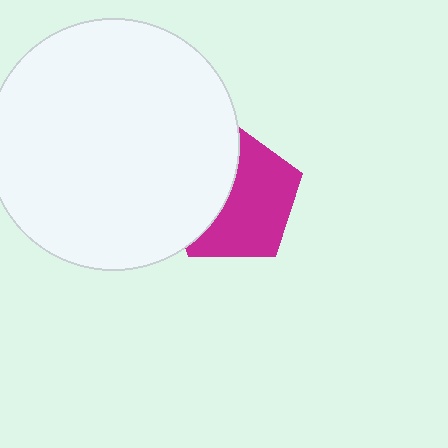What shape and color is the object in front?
The object in front is a white circle.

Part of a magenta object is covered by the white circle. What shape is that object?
It is a pentagon.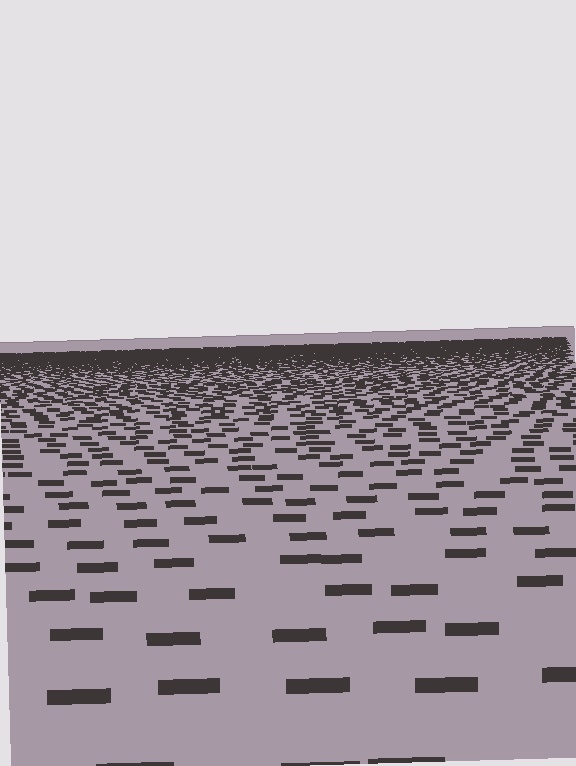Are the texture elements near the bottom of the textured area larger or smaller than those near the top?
Larger. Near the bottom, elements are closer to the viewer and appear at a bigger on-screen size.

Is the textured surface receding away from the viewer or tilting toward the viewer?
The surface is receding away from the viewer. Texture elements get smaller and denser toward the top.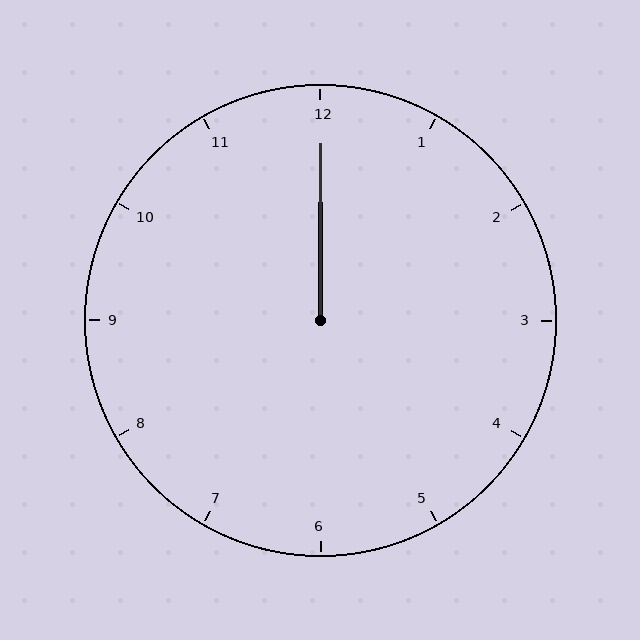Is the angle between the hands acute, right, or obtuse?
It is acute.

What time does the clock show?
12:00.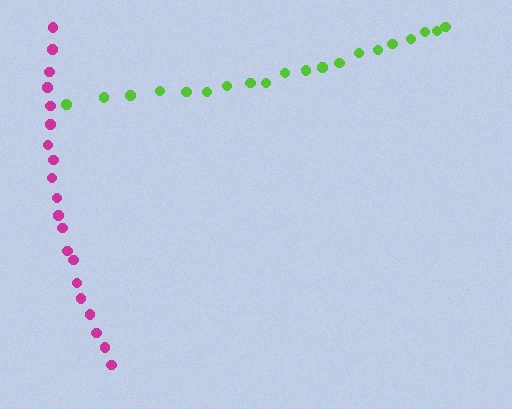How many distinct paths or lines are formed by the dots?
There are 2 distinct paths.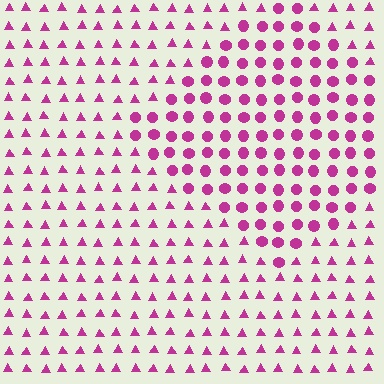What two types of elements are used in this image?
The image uses circles inside the diamond region and triangles outside it.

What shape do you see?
I see a diamond.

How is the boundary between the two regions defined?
The boundary is defined by a change in element shape: circles inside vs. triangles outside. All elements share the same color and spacing.